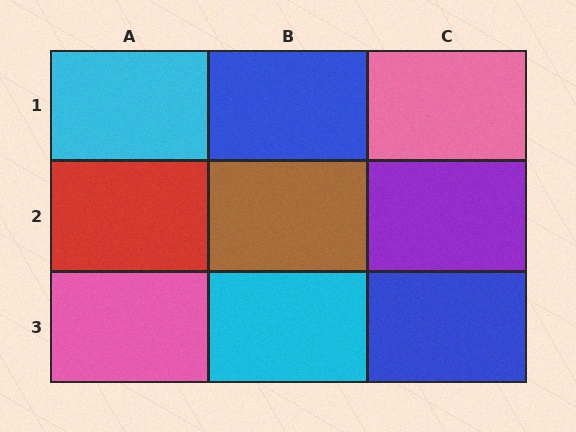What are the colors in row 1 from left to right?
Cyan, blue, pink.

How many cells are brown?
1 cell is brown.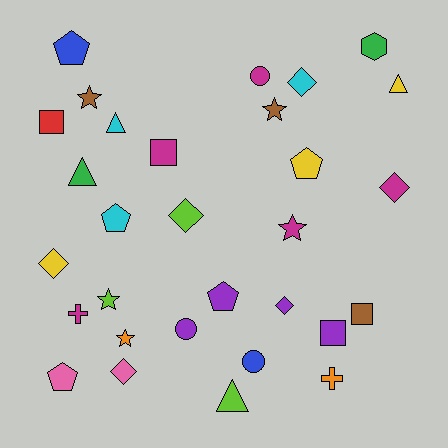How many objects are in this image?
There are 30 objects.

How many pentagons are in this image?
There are 5 pentagons.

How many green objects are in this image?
There are 2 green objects.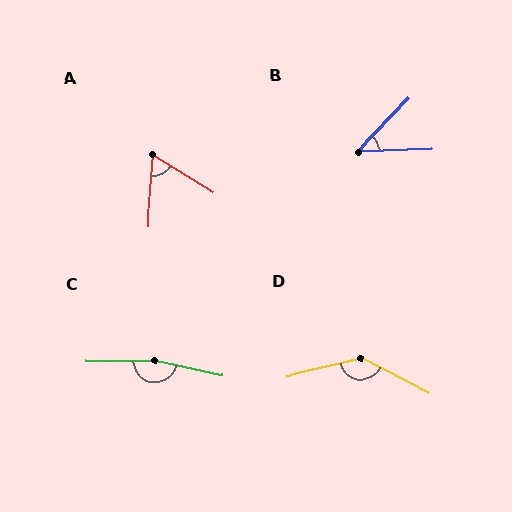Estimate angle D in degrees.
Approximately 139 degrees.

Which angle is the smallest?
B, at approximately 45 degrees.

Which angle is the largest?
C, at approximately 167 degrees.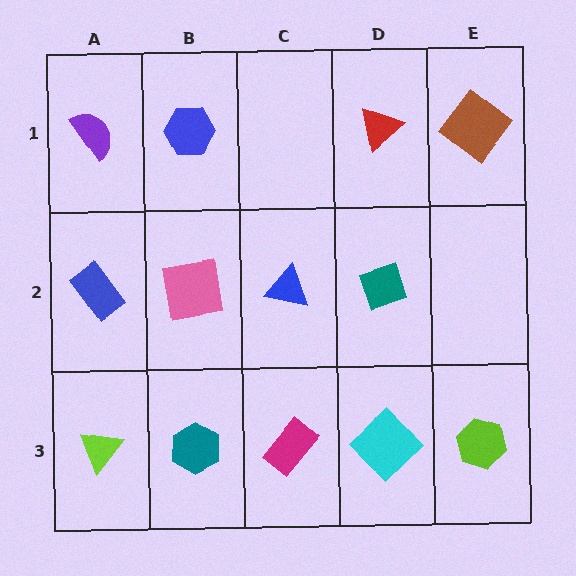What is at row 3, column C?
A magenta rectangle.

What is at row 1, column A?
A purple semicircle.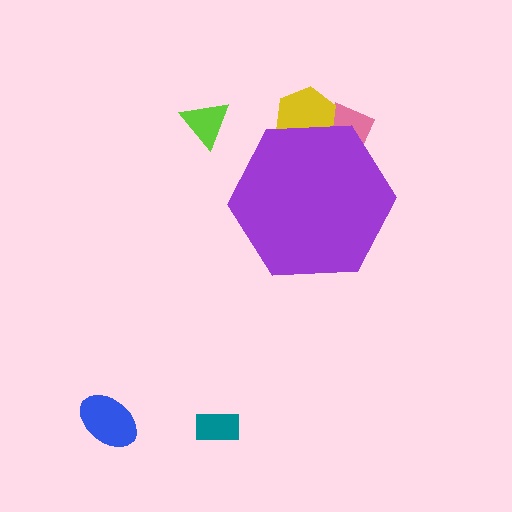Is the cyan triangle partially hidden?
Yes, the cyan triangle is partially hidden behind the purple hexagon.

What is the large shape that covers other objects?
A purple hexagon.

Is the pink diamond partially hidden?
Yes, the pink diamond is partially hidden behind the purple hexagon.